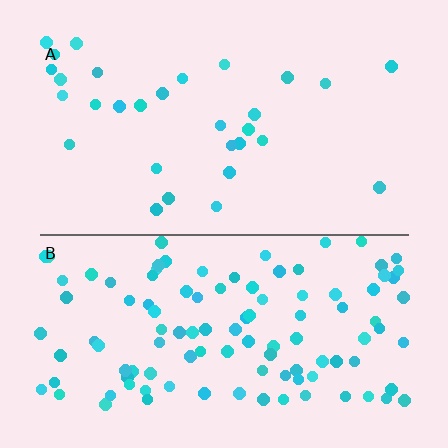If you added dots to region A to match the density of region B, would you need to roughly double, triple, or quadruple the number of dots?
Approximately quadruple.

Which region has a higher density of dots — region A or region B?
B (the bottom).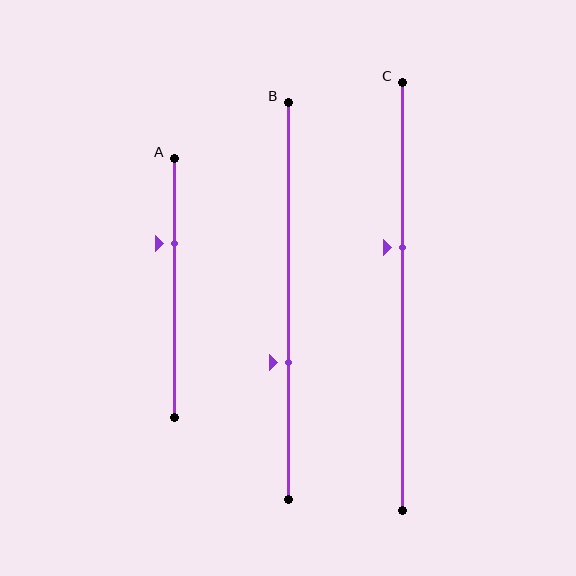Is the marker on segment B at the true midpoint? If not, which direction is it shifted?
No, the marker on segment B is shifted downward by about 15% of the segment length.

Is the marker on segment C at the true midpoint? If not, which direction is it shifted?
No, the marker on segment C is shifted upward by about 12% of the segment length.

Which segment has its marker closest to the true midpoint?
Segment C has its marker closest to the true midpoint.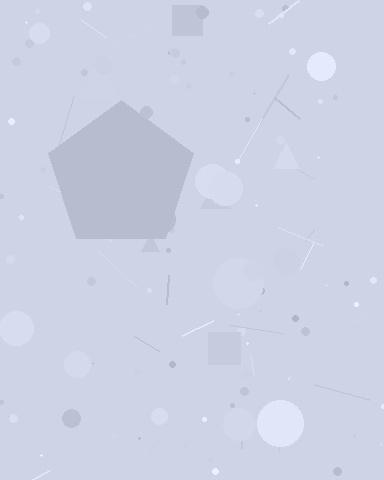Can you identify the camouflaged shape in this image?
The camouflaged shape is a pentagon.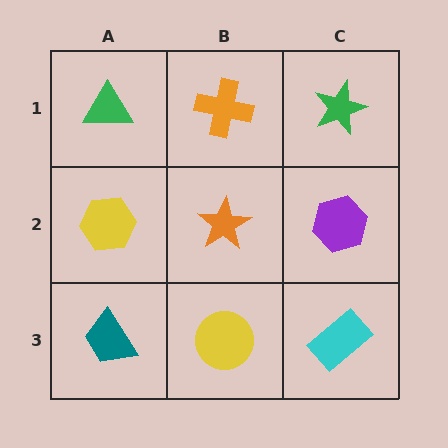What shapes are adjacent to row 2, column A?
A green triangle (row 1, column A), a teal trapezoid (row 3, column A), an orange star (row 2, column B).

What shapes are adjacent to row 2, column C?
A green star (row 1, column C), a cyan rectangle (row 3, column C), an orange star (row 2, column B).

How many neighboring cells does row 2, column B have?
4.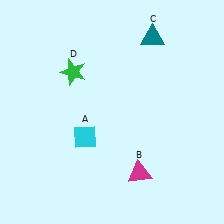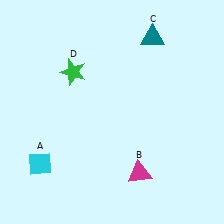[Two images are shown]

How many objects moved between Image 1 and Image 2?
1 object moved between the two images.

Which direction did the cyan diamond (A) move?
The cyan diamond (A) moved left.